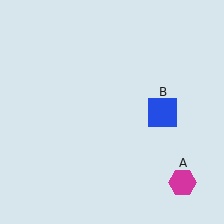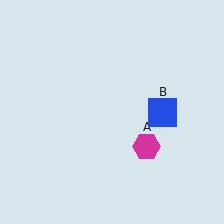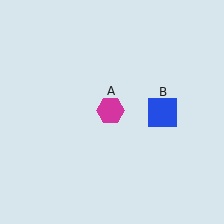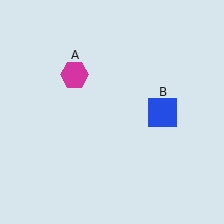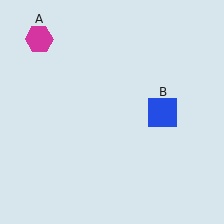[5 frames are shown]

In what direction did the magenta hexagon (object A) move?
The magenta hexagon (object A) moved up and to the left.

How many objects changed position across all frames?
1 object changed position: magenta hexagon (object A).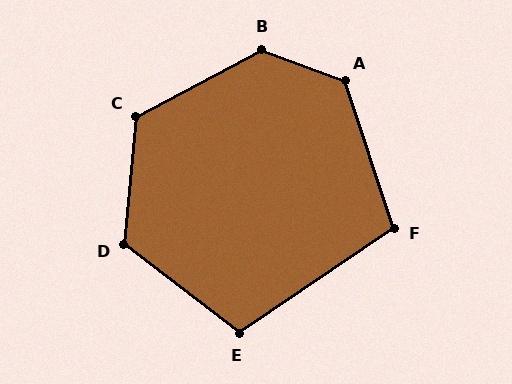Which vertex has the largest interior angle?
B, at approximately 132 degrees.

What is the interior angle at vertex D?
Approximately 122 degrees (obtuse).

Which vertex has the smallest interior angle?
F, at approximately 106 degrees.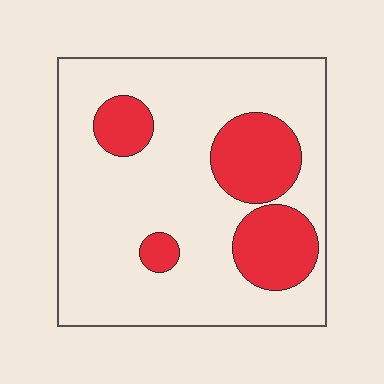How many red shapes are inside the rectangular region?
4.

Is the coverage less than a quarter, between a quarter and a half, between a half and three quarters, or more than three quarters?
Less than a quarter.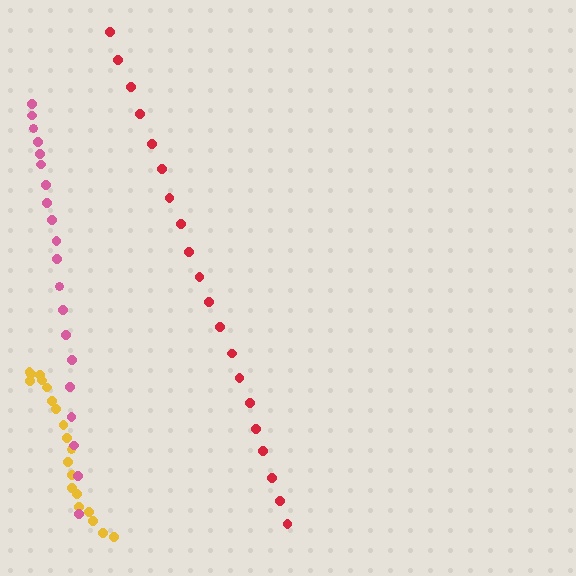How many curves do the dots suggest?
There are 3 distinct paths.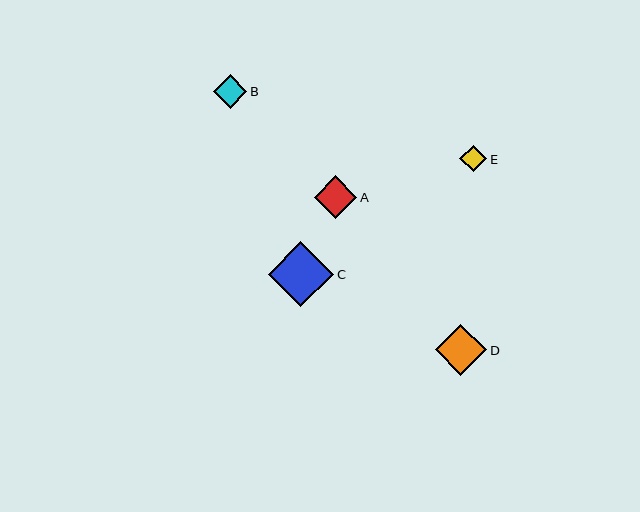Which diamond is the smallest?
Diamond E is the smallest with a size of approximately 27 pixels.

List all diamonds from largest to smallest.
From largest to smallest: C, D, A, B, E.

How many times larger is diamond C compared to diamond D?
Diamond C is approximately 1.3 times the size of diamond D.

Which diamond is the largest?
Diamond C is the largest with a size of approximately 65 pixels.